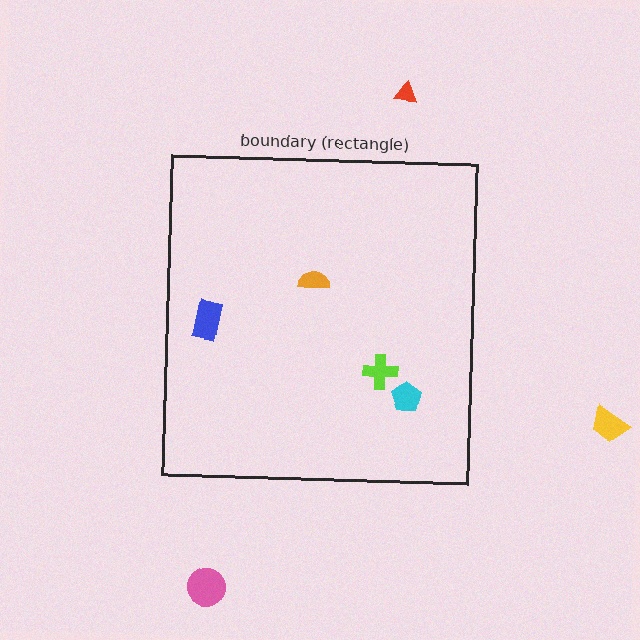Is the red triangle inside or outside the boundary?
Outside.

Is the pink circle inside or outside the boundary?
Outside.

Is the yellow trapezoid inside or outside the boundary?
Outside.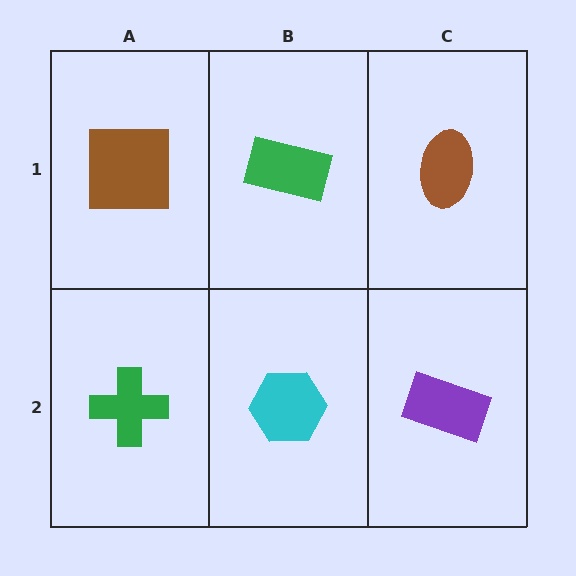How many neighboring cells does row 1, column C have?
2.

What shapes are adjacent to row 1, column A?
A green cross (row 2, column A), a green rectangle (row 1, column B).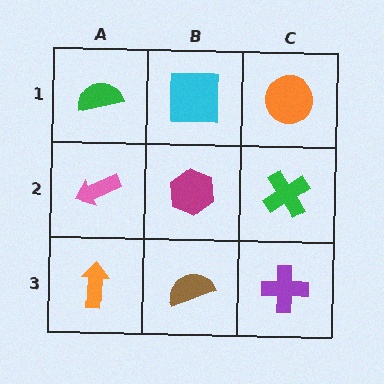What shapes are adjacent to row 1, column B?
A magenta hexagon (row 2, column B), a green semicircle (row 1, column A), an orange circle (row 1, column C).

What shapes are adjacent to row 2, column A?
A green semicircle (row 1, column A), an orange arrow (row 3, column A), a magenta hexagon (row 2, column B).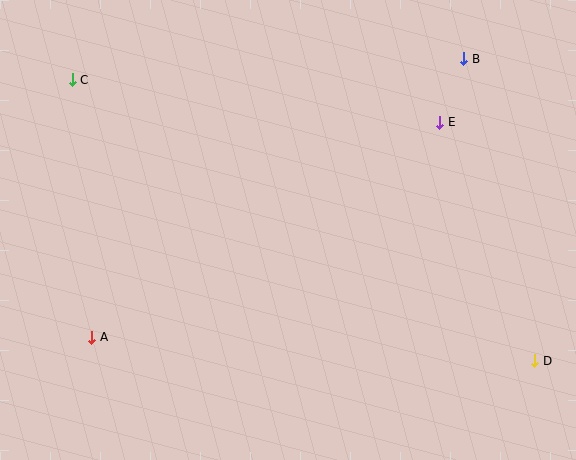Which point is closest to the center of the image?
Point E at (440, 122) is closest to the center.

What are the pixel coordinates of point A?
Point A is at (92, 337).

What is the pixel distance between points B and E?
The distance between B and E is 68 pixels.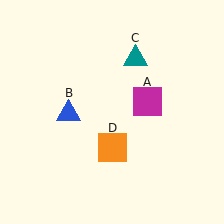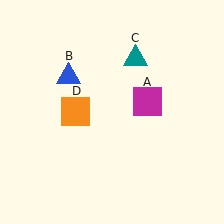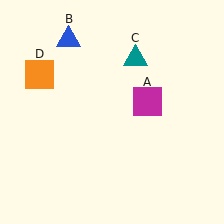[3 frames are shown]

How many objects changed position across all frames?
2 objects changed position: blue triangle (object B), orange square (object D).